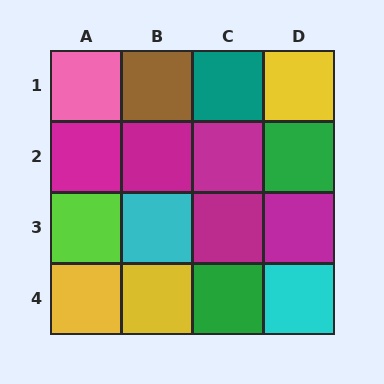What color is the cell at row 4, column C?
Green.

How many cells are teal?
1 cell is teal.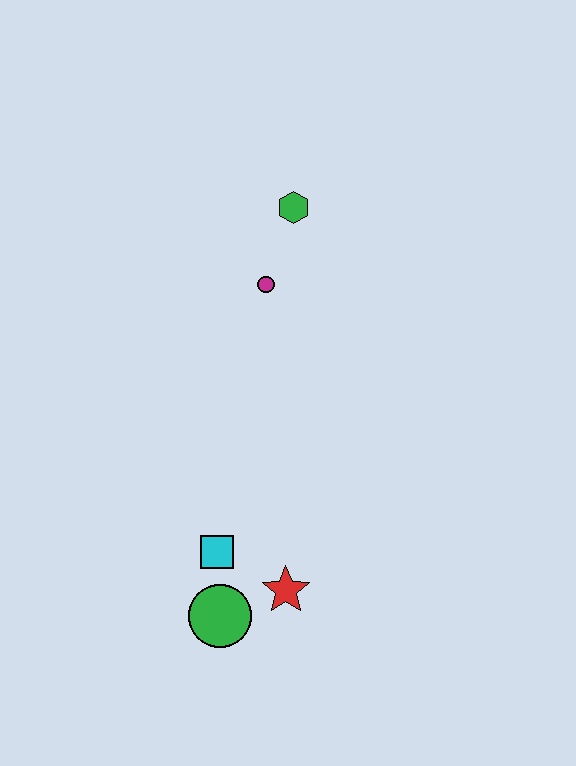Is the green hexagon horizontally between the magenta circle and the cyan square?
No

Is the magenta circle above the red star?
Yes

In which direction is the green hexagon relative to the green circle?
The green hexagon is above the green circle.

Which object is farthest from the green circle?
The green hexagon is farthest from the green circle.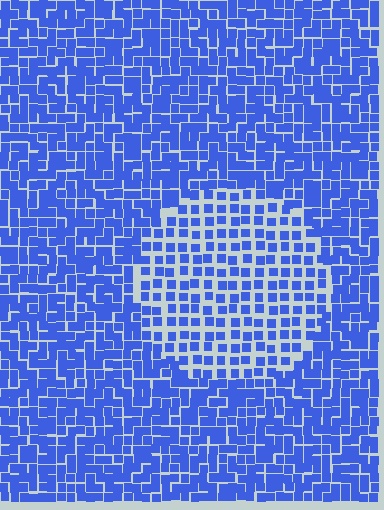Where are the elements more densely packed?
The elements are more densely packed outside the circle boundary.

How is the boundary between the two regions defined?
The boundary is defined by a change in element density (approximately 1.8x ratio). All elements are the same color, size, and shape.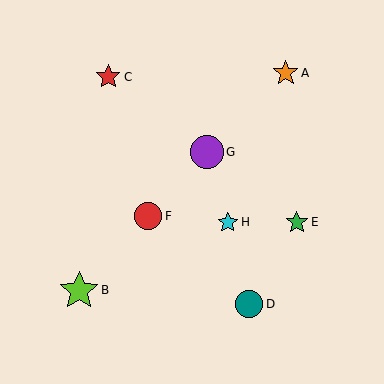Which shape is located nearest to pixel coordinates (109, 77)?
The red star (labeled C) at (108, 77) is nearest to that location.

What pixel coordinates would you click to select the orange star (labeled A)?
Click at (286, 73) to select the orange star A.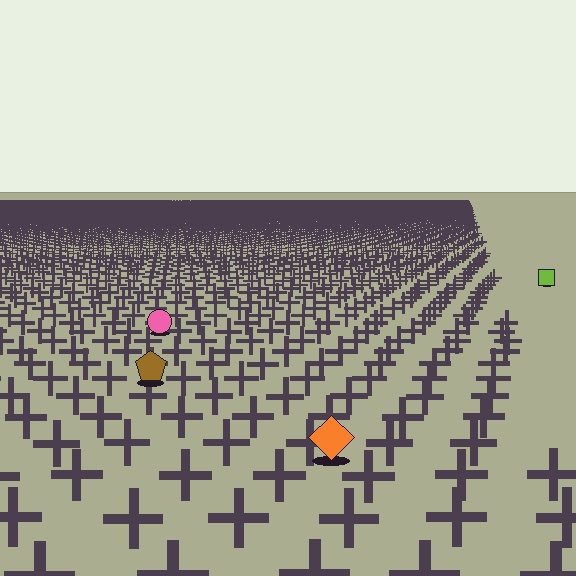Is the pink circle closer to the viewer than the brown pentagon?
No. The brown pentagon is closer — you can tell from the texture gradient: the ground texture is coarser near it.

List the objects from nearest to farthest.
From nearest to farthest: the orange diamond, the brown pentagon, the pink circle, the lime square.